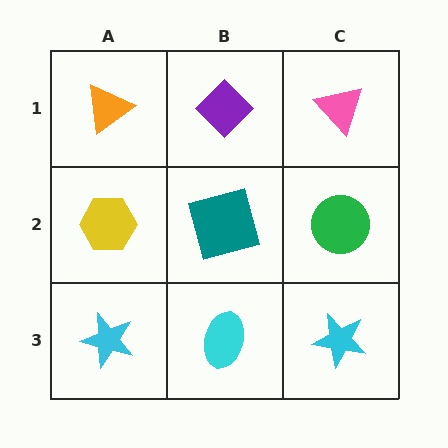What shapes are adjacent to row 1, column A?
A yellow hexagon (row 2, column A), a purple diamond (row 1, column B).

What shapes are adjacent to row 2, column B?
A purple diamond (row 1, column B), a cyan ellipse (row 3, column B), a yellow hexagon (row 2, column A), a green circle (row 2, column C).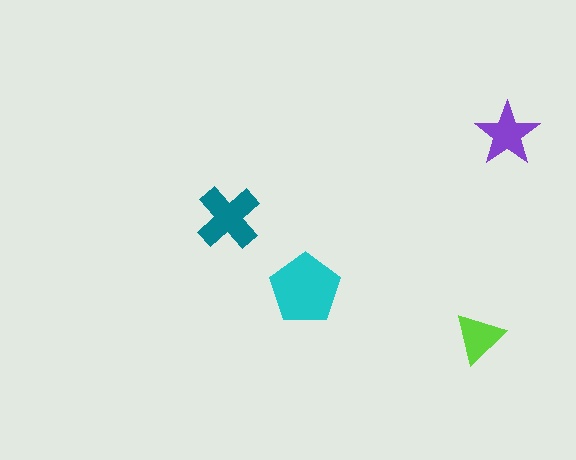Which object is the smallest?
The lime triangle.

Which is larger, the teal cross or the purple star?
The teal cross.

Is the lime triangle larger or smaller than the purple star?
Smaller.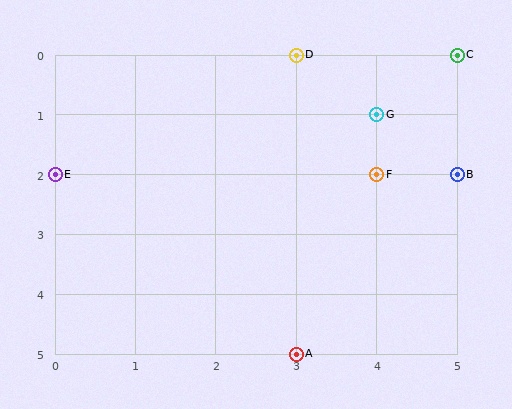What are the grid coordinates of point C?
Point C is at grid coordinates (5, 0).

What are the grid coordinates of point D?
Point D is at grid coordinates (3, 0).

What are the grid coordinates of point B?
Point B is at grid coordinates (5, 2).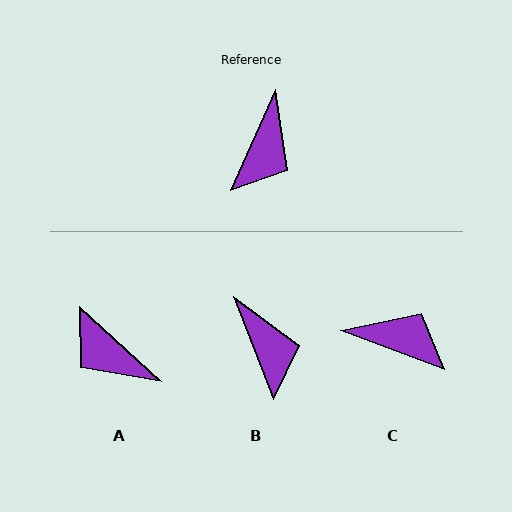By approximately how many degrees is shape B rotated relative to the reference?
Approximately 46 degrees counter-clockwise.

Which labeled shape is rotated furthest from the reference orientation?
A, about 108 degrees away.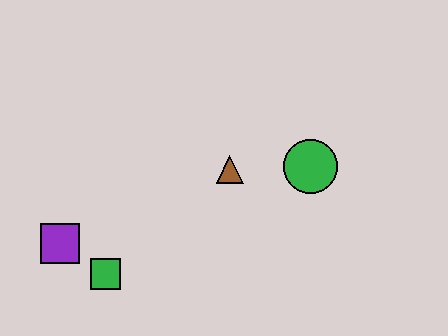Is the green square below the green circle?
Yes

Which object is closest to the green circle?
The brown triangle is closest to the green circle.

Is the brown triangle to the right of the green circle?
No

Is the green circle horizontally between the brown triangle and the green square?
No